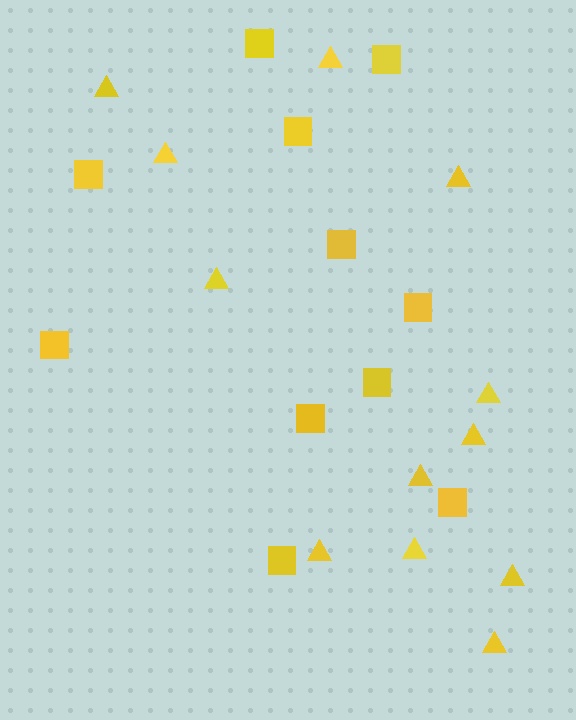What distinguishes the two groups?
There are 2 groups: one group of triangles (12) and one group of squares (11).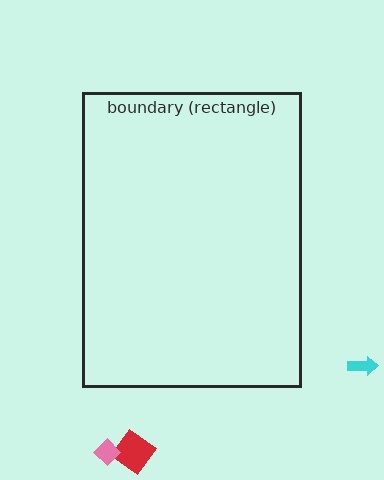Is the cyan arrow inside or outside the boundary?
Outside.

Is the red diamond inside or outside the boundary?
Outside.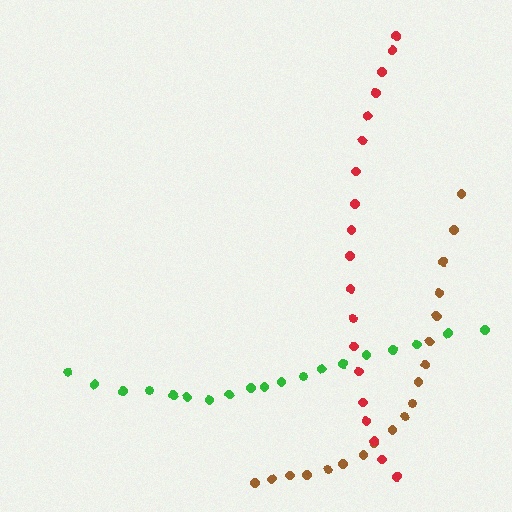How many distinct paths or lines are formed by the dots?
There are 3 distinct paths.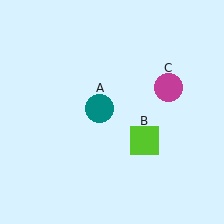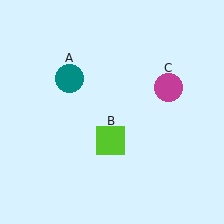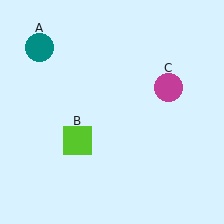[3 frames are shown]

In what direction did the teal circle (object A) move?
The teal circle (object A) moved up and to the left.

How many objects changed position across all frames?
2 objects changed position: teal circle (object A), lime square (object B).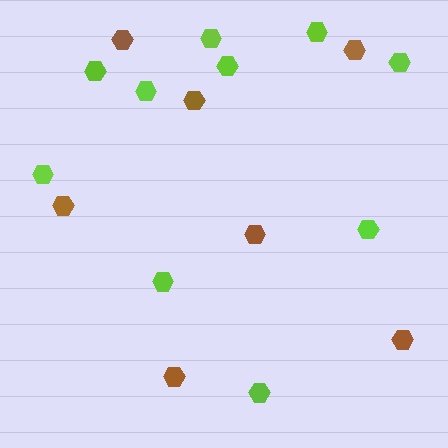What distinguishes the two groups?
There are 2 groups: one group of brown hexagons (7) and one group of lime hexagons (10).